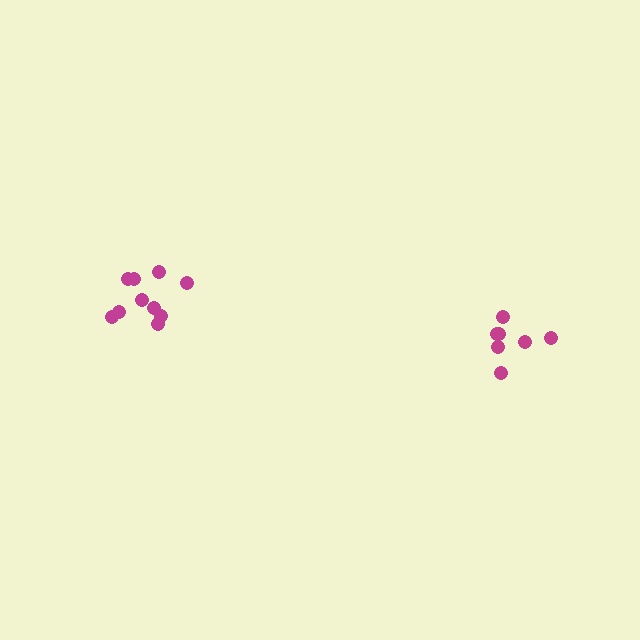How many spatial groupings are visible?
There are 2 spatial groupings.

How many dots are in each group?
Group 1: 7 dots, Group 2: 10 dots (17 total).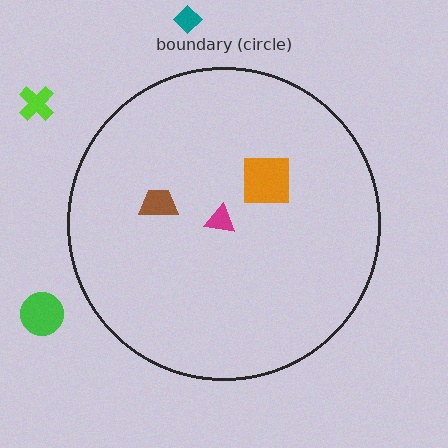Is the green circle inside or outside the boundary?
Outside.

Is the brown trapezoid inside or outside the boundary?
Inside.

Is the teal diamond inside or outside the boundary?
Outside.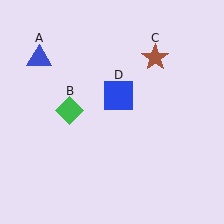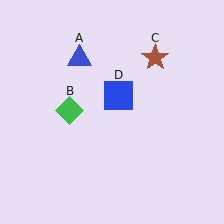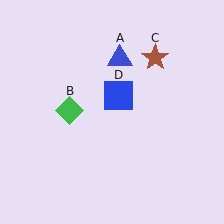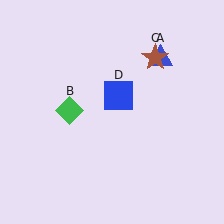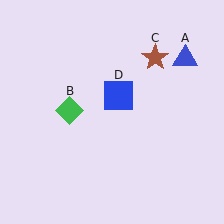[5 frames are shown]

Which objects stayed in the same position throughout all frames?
Green diamond (object B) and brown star (object C) and blue square (object D) remained stationary.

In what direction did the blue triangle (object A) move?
The blue triangle (object A) moved right.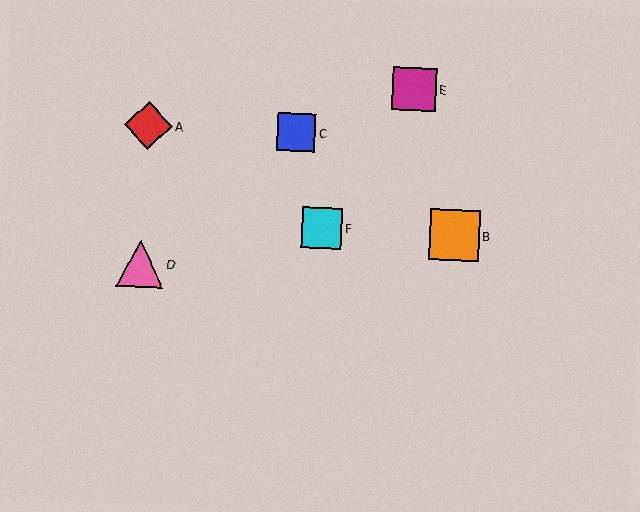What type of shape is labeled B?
Shape B is an orange square.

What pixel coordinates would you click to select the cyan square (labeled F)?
Click at (322, 228) to select the cyan square F.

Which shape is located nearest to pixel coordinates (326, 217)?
The cyan square (labeled F) at (322, 228) is nearest to that location.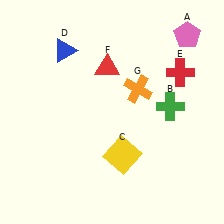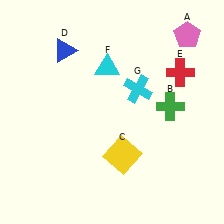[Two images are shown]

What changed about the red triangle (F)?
In Image 1, F is red. In Image 2, it changed to cyan.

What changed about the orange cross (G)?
In Image 1, G is orange. In Image 2, it changed to cyan.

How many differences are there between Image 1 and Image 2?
There are 2 differences between the two images.